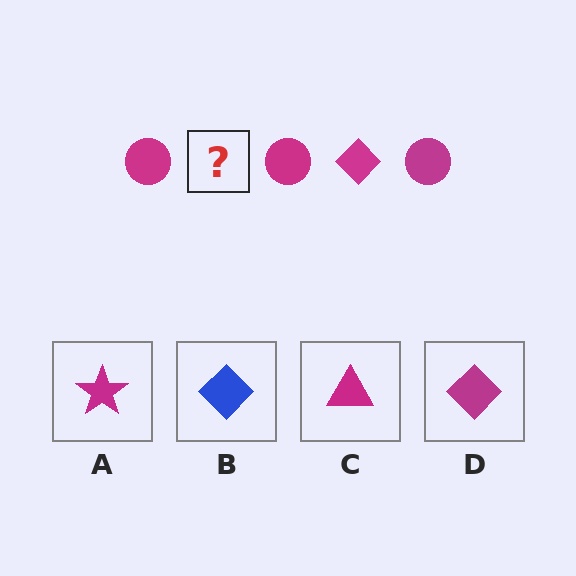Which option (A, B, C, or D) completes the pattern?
D.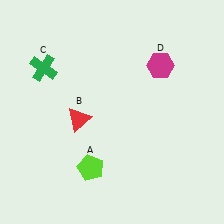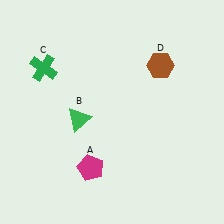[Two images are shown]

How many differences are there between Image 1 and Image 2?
There are 3 differences between the two images.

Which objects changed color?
A changed from lime to magenta. B changed from red to green. D changed from magenta to brown.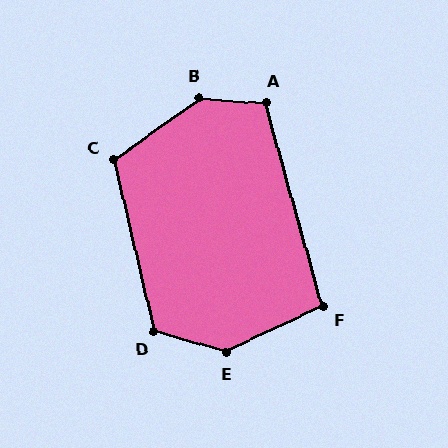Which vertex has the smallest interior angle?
F, at approximately 100 degrees.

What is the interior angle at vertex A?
Approximately 109 degrees (obtuse).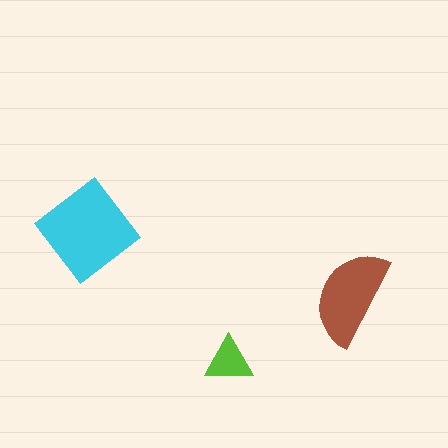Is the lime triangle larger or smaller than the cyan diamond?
Smaller.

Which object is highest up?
The cyan diamond is topmost.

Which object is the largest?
The cyan diamond.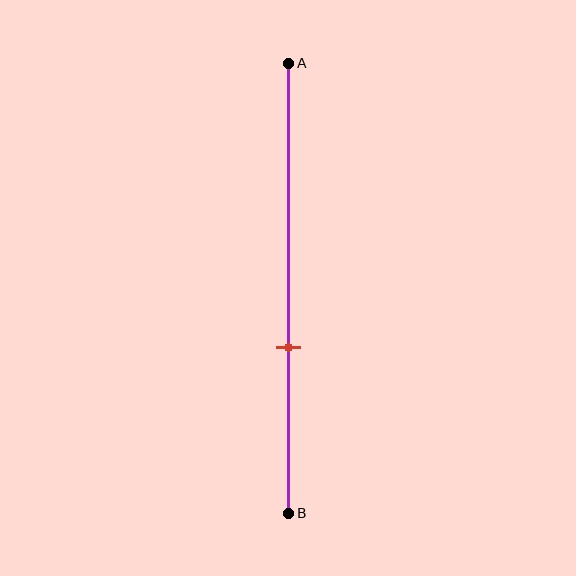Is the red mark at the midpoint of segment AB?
No, the mark is at about 65% from A, not at the 50% midpoint.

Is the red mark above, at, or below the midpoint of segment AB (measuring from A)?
The red mark is below the midpoint of segment AB.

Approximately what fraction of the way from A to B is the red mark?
The red mark is approximately 65% of the way from A to B.